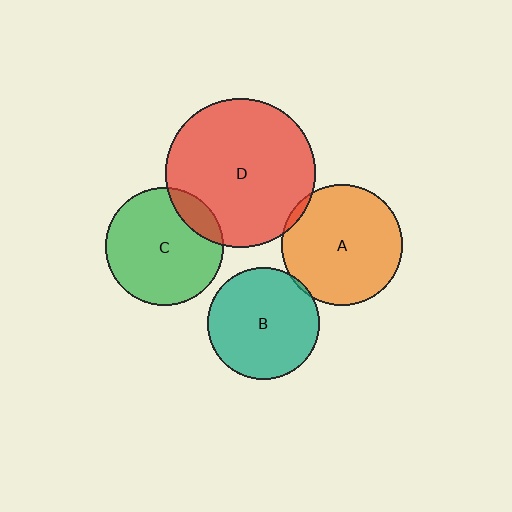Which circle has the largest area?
Circle D (red).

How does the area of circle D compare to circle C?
Approximately 1.6 times.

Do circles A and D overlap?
Yes.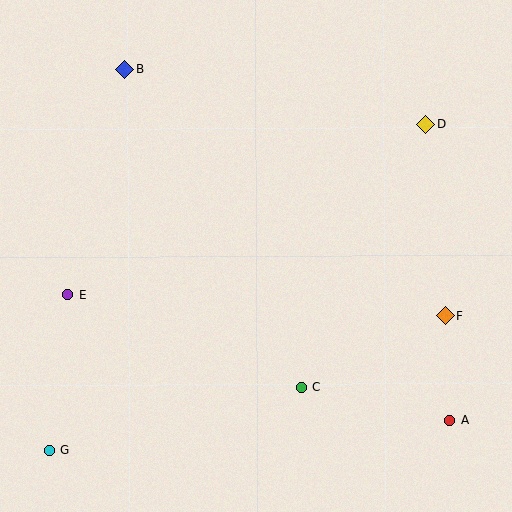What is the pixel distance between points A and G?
The distance between A and G is 402 pixels.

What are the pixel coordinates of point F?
Point F is at (446, 316).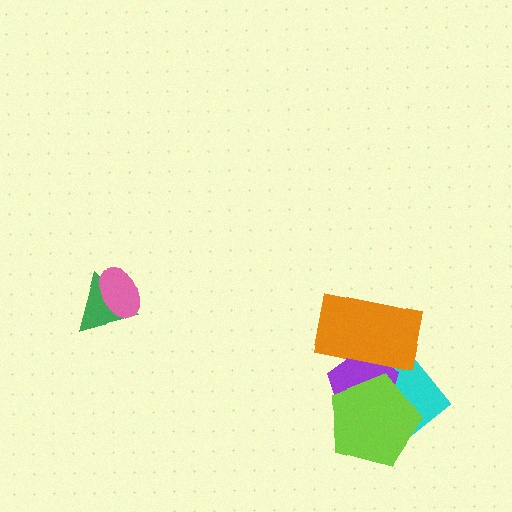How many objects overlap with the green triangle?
1 object overlaps with the green triangle.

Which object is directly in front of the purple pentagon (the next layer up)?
The lime pentagon is directly in front of the purple pentagon.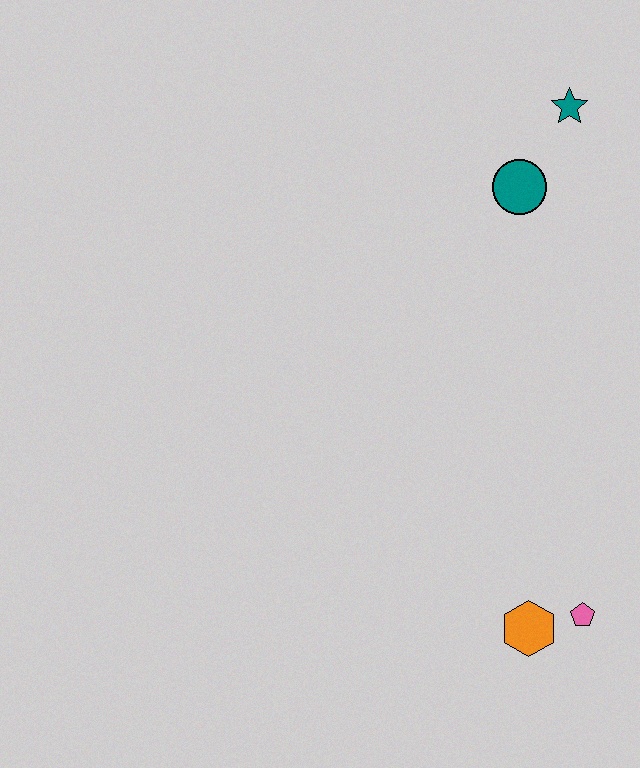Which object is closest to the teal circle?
The teal star is closest to the teal circle.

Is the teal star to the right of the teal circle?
Yes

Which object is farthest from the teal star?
The orange hexagon is farthest from the teal star.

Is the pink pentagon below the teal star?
Yes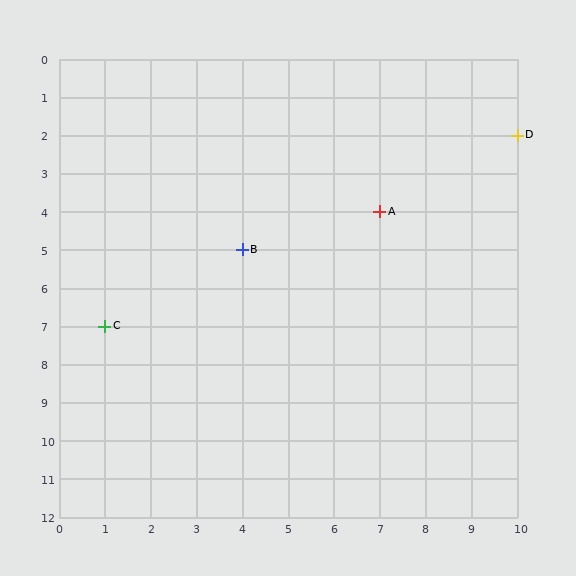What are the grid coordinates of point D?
Point D is at grid coordinates (10, 2).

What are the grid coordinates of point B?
Point B is at grid coordinates (4, 5).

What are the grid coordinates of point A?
Point A is at grid coordinates (7, 4).